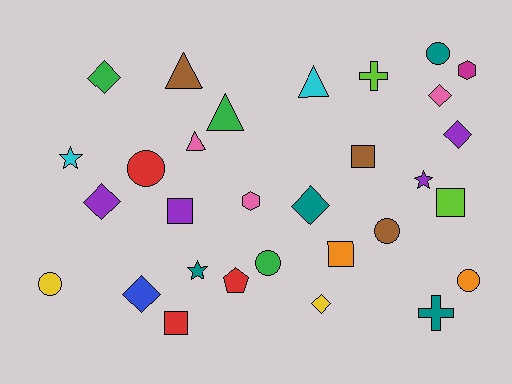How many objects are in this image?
There are 30 objects.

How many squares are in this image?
There are 5 squares.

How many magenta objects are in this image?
There is 1 magenta object.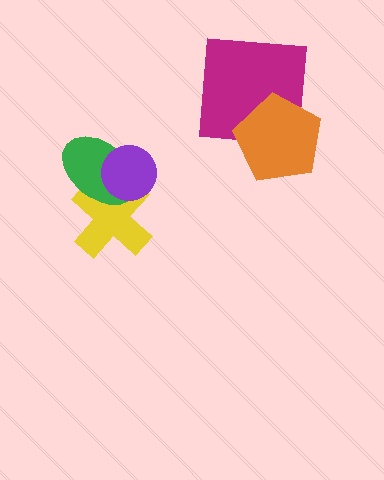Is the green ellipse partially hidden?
Yes, it is partially covered by another shape.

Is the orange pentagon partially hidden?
No, no other shape covers it.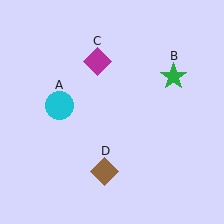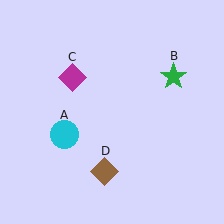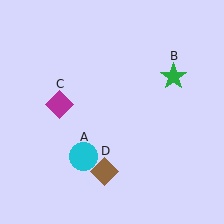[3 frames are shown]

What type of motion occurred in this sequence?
The cyan circle (object A), magenta diamond (object C) rotated counterclockwise around the center of the scene.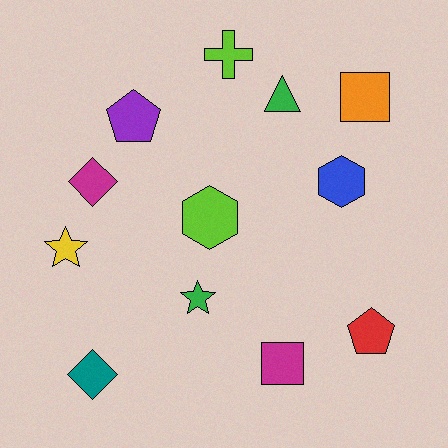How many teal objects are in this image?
There is 1 teal object.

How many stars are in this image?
There are 2 stars.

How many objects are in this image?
There are 12 objects.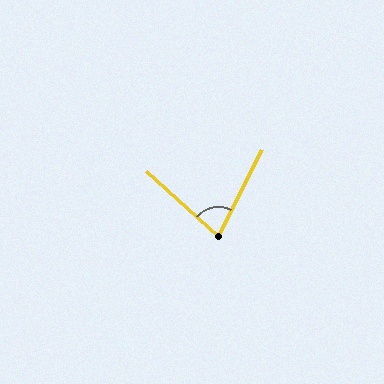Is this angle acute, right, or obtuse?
It is acute.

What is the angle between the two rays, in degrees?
Approximately 75 degrees.